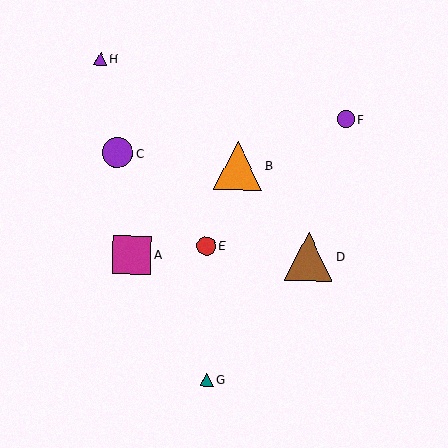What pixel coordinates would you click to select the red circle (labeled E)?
Click at (206, 246) to select the red circle E.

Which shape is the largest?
The brown triangle (labeled D) is the largest.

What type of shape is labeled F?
Shape F is a purple circle.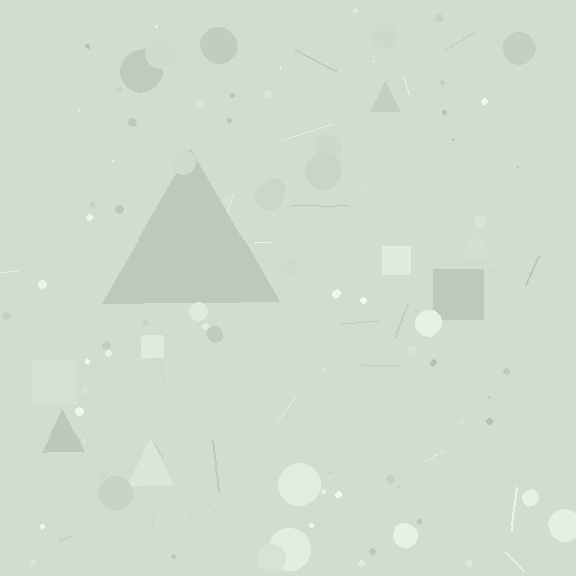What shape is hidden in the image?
A triangle is hidden in the image.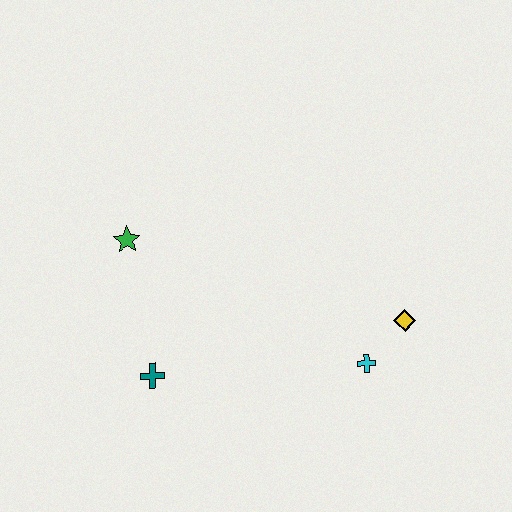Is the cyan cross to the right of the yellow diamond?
No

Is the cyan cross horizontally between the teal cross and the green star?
No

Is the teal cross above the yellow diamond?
No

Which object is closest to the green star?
The teal cross is closest to the green star.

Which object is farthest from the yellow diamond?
The green star is farthest from the yellow diamond.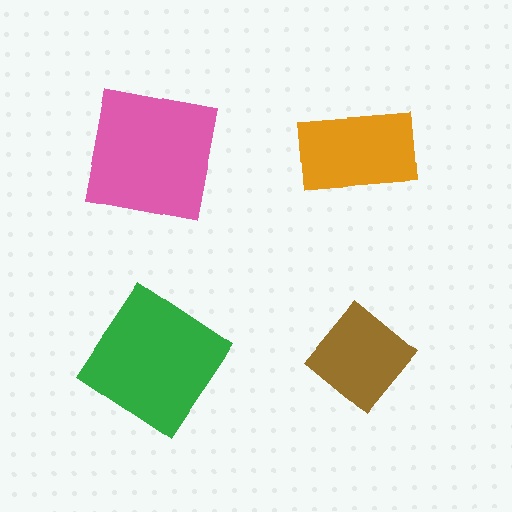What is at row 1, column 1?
A pink square.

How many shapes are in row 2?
2 shapes.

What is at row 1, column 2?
An orange rectangle.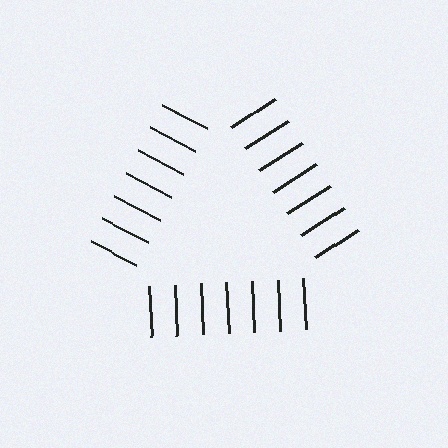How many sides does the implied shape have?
3 sides — the line-ends trace a triangle.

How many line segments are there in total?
21 — 7 along each of the 3 edges.